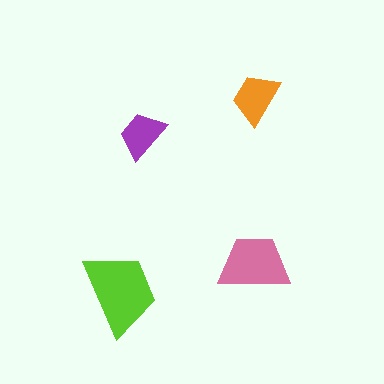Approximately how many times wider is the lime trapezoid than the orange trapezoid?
About 1.5 times wider.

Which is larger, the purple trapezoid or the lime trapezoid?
The lime one.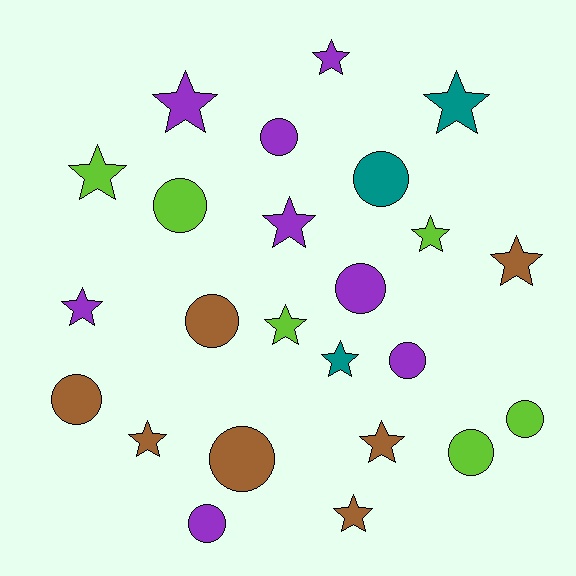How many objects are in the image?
There are 24 objects.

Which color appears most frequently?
Purple, with 8 objects.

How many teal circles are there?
There is 1 teal circle.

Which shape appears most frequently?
Star, with 13 objects.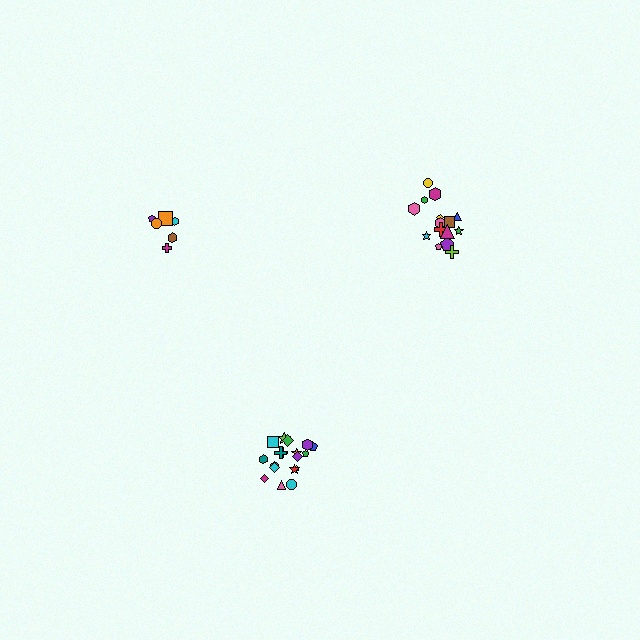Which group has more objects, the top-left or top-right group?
The top-right group.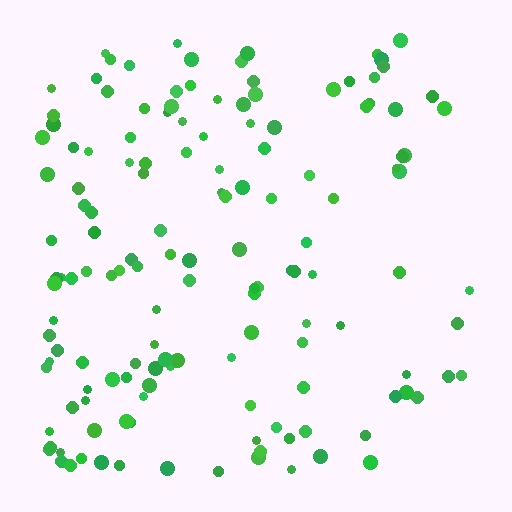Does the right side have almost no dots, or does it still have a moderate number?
Still a moderate number, just noticeably fewer than the left.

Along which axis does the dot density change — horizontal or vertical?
Horizontal.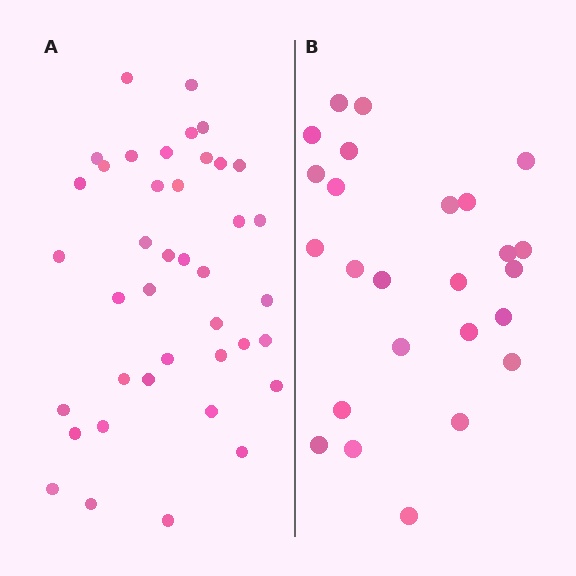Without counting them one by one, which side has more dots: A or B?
Region A (the left region) has more dots.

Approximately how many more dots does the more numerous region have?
Region A has approximately 15 more dots than region B.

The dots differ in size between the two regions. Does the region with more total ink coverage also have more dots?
No. Region B has more total ink coverage because its dots are larger, but region A actually contains more individual dots. Total area can be misleading — the number of items is what matters here.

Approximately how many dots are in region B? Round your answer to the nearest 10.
About 20 dots. (The exact count is 25, which rounds to 20.)